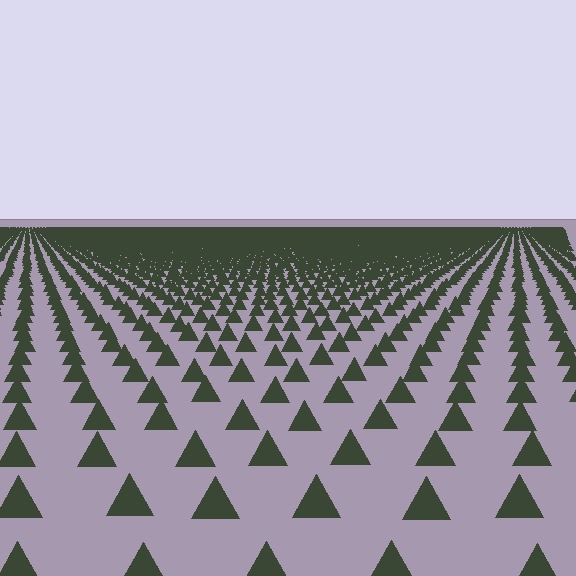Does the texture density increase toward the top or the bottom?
Density increases toward the top.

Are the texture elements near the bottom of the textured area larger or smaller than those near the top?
Larger. Near the bottom, elements are closer to the viewer and appear at a bigger on-screen size.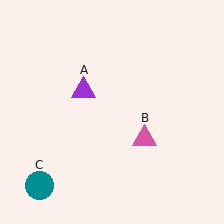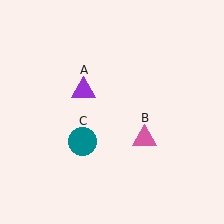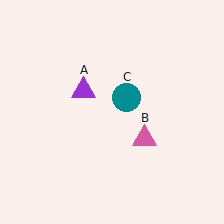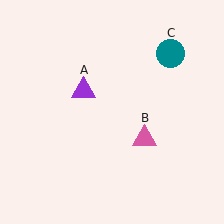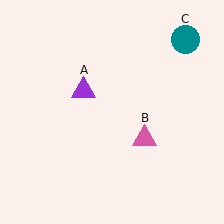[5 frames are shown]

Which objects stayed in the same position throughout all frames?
Purple triangle (object A) and pink triangle (object B) remained stationary.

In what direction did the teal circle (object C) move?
The teal circle (object C) moved up and to the right.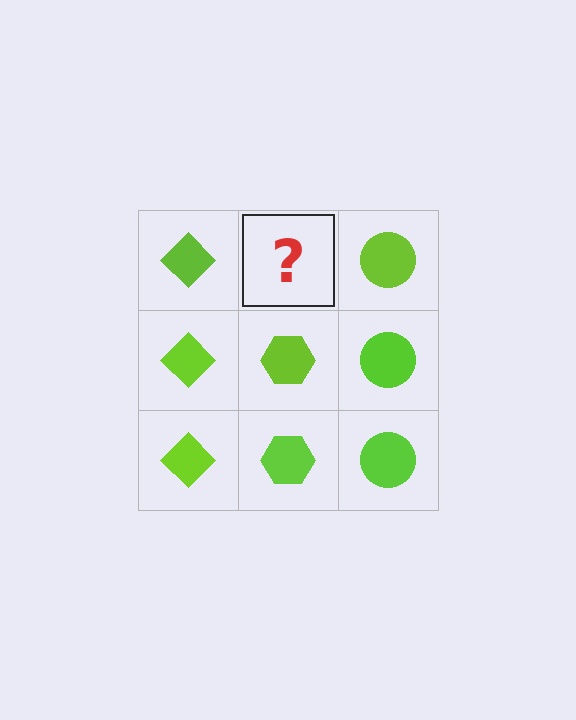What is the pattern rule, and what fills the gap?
The rule is that each column has a consistent shape. The gap should be filled with a lime hexagon.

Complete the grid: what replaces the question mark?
The question mark should be replaced with a lime hexagon.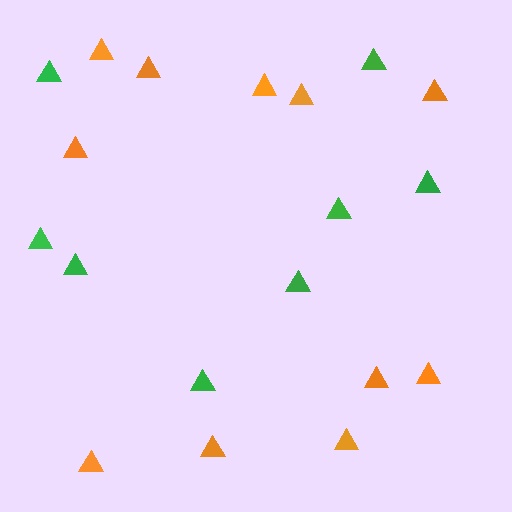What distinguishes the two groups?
There are 2 groups: one group of green triangles (8) and one group of orange triangles (11).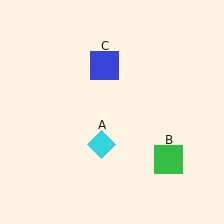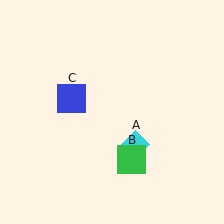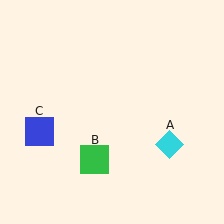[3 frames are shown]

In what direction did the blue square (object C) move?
The blue square (object C) moved down and to the left.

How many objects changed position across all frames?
3 objects changed position: cyan diamond (object A), green square (object B), blue square (object C).